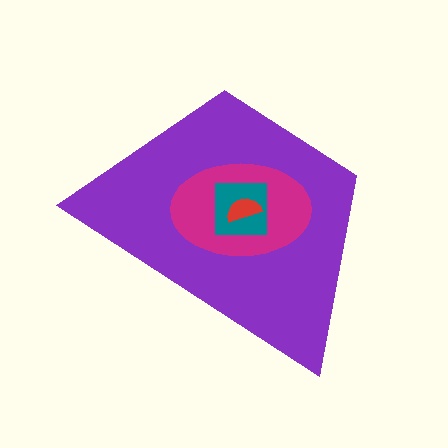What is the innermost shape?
The red semicircle.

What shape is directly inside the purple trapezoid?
The magenta ellipse.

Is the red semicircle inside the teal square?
Yes.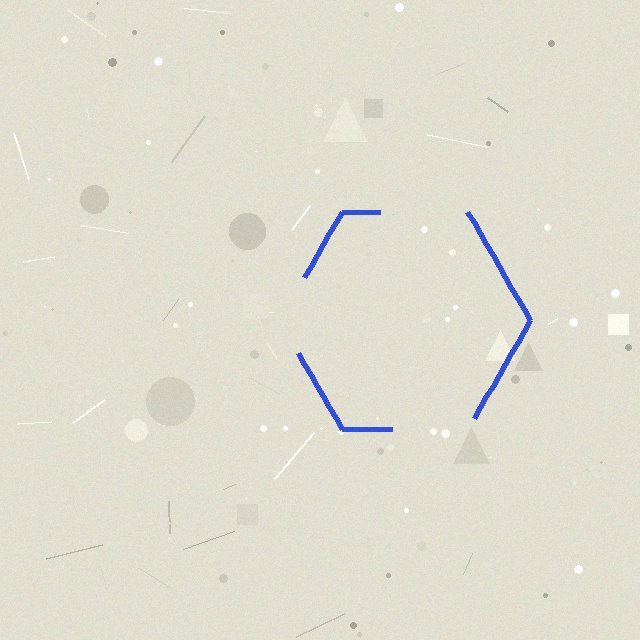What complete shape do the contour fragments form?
The contour fragments form a hexagon.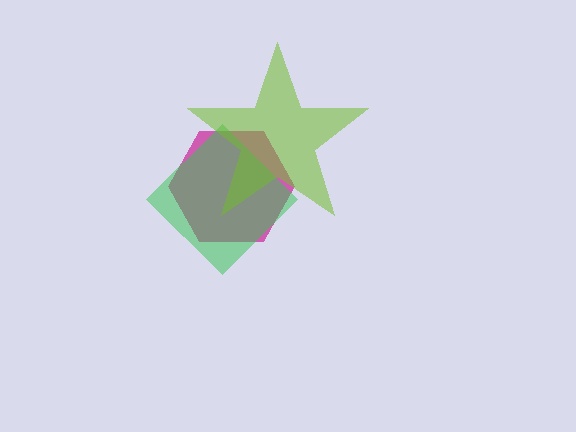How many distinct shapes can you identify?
There are 3 distinct shapes: a magenta hexagon, a green diamond, a lime star.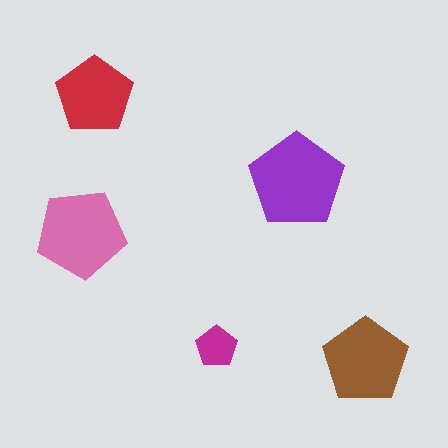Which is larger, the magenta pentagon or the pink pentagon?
The pink one.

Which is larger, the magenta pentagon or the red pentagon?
The red one.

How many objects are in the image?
There are 5 objects in the image.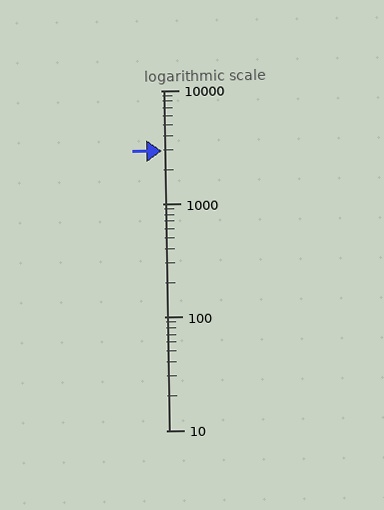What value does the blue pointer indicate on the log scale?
The pointer indicates approximately 2900.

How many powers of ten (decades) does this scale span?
The scale spans 3 decades, from 10 to 10000.